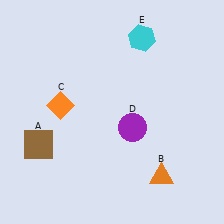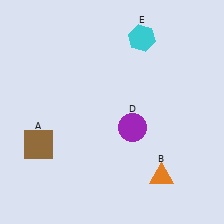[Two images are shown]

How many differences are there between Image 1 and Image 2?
There is 1 difference between the two images.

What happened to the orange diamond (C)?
The orange diamond (C) was removed in Image 2. It was in the top-left area of Image 1.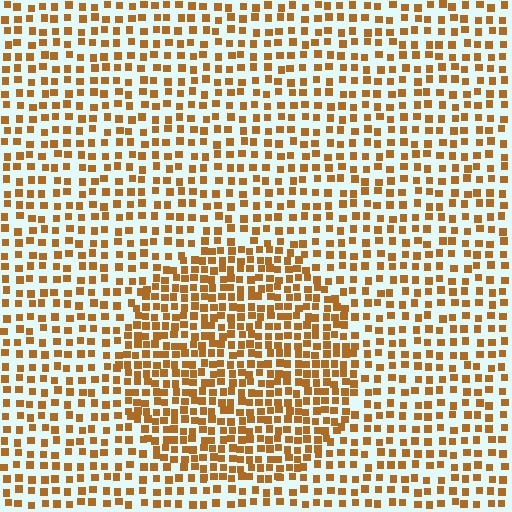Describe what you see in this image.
The image contains small brown elements arranged at two different densities. A circle-shaped region is visible where the elements are more densely packed than the surrounding area.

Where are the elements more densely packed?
The elements are more densely packed inside the circle boundary.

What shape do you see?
I see a circle.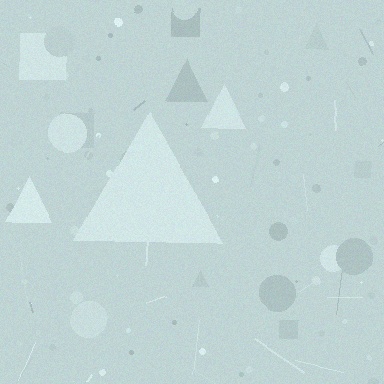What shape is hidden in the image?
A triangle is hidden in the image.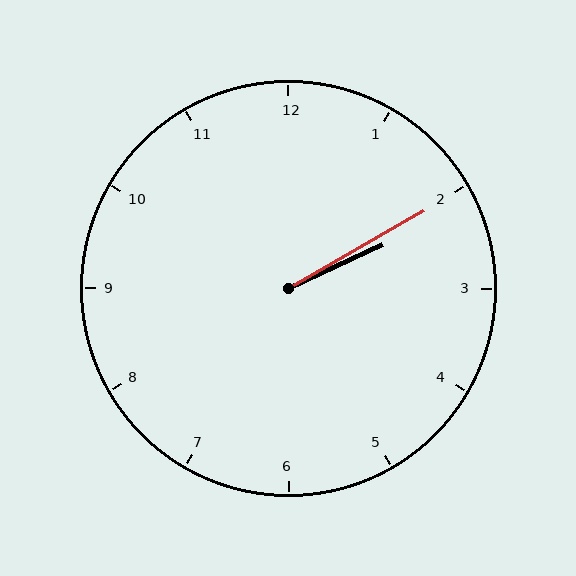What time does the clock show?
2:10.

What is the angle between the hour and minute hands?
Approximately 5 degrees.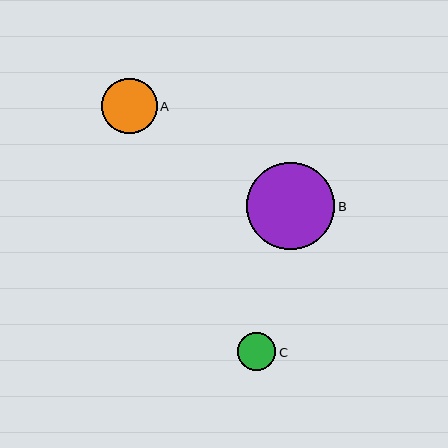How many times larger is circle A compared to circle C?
Circle A is approximately 1.5 times the size of circle C.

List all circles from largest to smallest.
From largest to smallest: B, A, C.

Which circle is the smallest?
Circle C is the smallest with a size of approximately 38 pixels.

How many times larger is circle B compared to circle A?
Circle B is approximately 1.6 times the size of circle A.